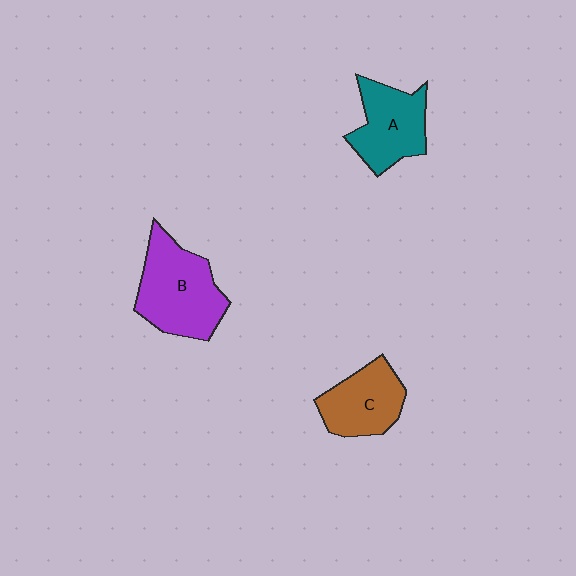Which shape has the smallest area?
Shape C (brown).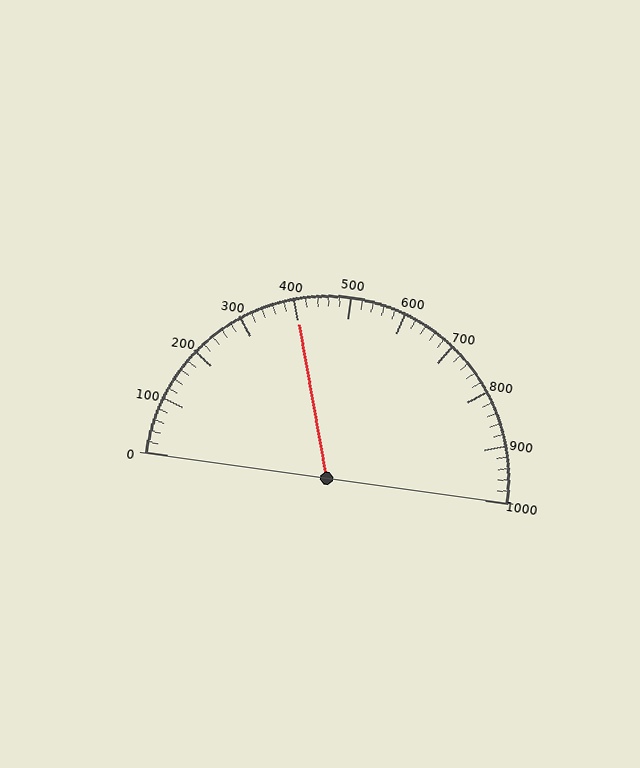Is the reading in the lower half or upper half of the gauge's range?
The reading is in the lower half of the range (0 to 1000).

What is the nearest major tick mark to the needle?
The nearest major tick mark is 400.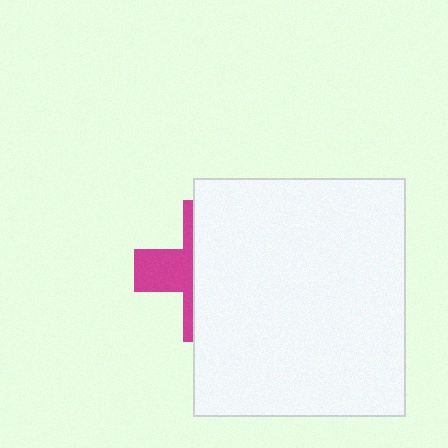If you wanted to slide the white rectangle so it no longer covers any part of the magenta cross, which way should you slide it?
Slide it right — that is the most direct way to separate the two shapes.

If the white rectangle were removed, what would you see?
You would see the complete magenta cross.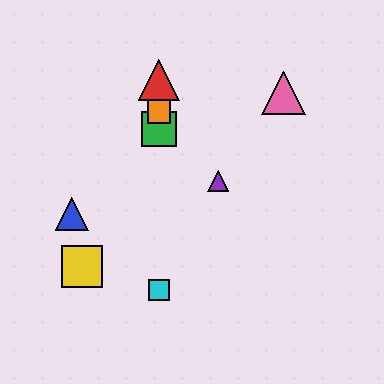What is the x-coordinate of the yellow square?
The yellow square is at x≈82.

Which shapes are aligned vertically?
The red triangle, the green square, the orange square, the cyan square are aligned vertically.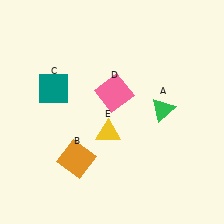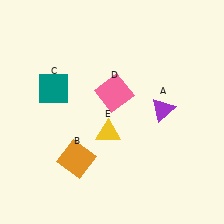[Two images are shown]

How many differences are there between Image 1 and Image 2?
There is 1 difference between the two images.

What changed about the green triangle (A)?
In Image 1, A is green. In Image 2, it changed to purple.